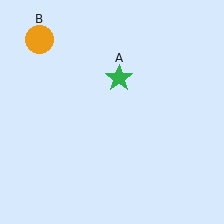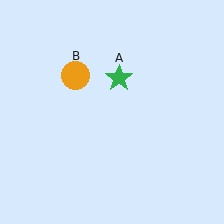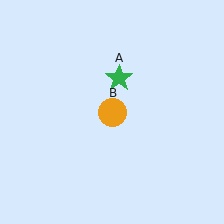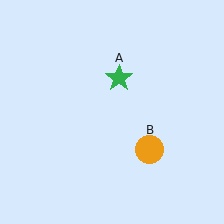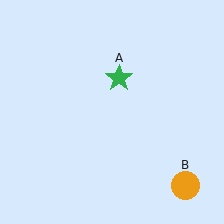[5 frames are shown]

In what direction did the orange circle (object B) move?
The orange circle (object B) moved down and to the right.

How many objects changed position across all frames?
1 object changed position: orange circle (object B).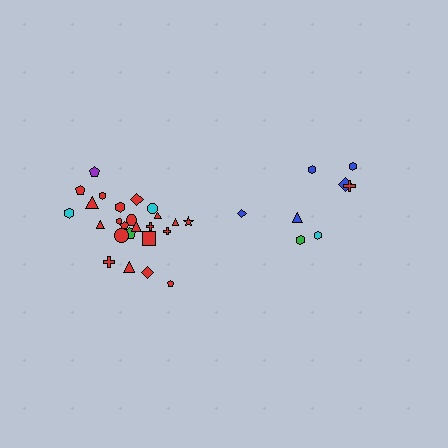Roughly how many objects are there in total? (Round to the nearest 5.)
Roughly 35 objects in total.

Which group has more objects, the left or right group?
The left group.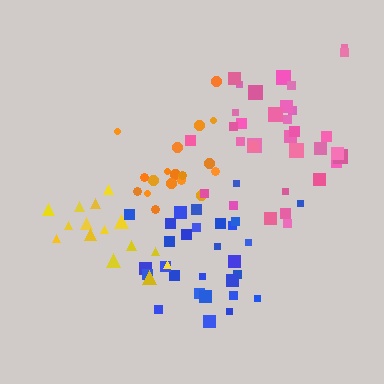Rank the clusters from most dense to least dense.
orange, blue, yellow, pink.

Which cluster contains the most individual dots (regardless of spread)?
Pink (33).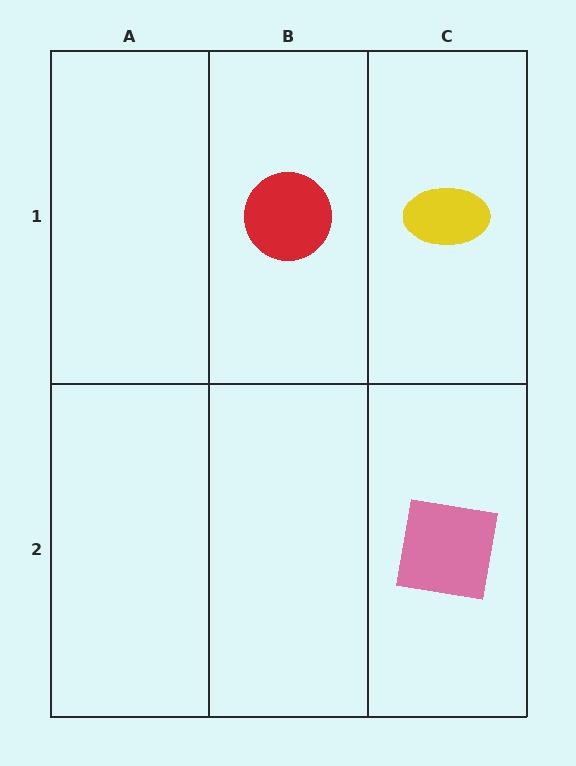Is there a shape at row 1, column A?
No, that cell is empty.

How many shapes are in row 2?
1 shape.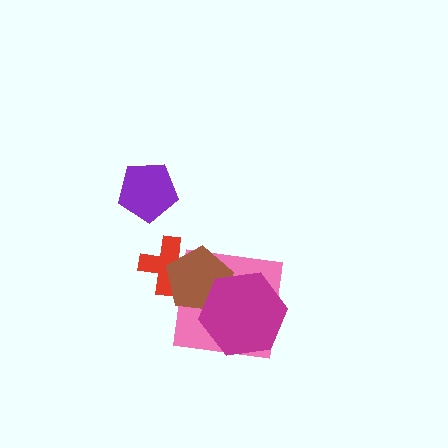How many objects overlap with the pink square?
2 objects overlap with the pink square.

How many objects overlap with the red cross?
1 object overlaps with the red cross.